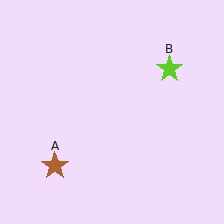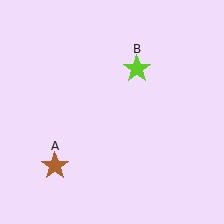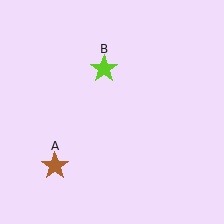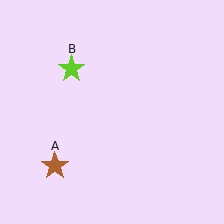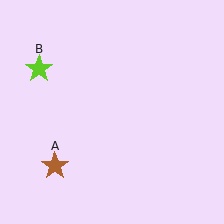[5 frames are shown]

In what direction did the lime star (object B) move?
The lime star (object B) moved left.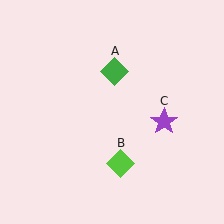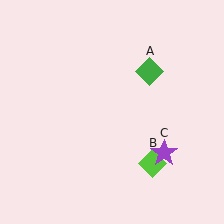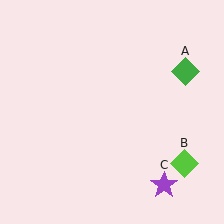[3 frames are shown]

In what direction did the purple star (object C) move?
The purple star (object C) moved down.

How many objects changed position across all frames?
3 objects changed position: green diamond (object A), lime diamond (object B), purple star (object C).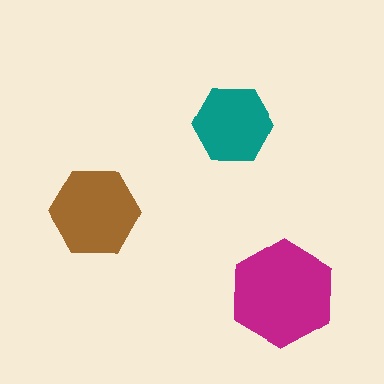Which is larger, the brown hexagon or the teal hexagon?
The brown one.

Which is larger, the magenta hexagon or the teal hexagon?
The magenta one.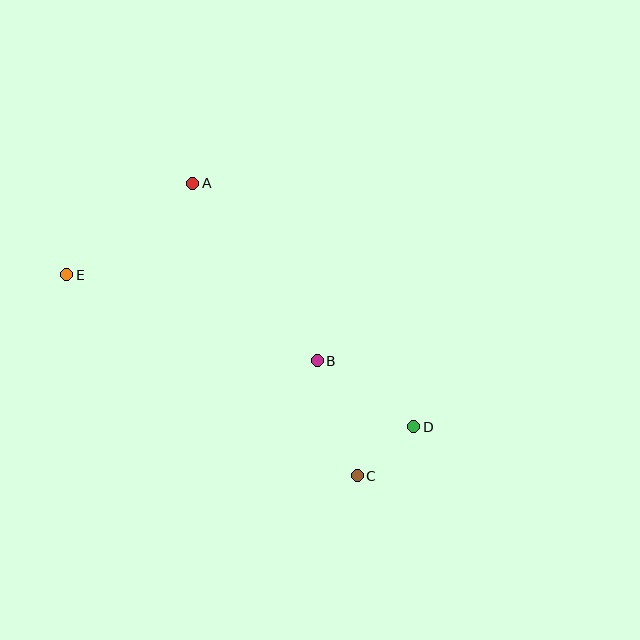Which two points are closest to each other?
Points C and D are closest to each other.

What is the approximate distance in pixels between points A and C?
The distance between A and C is approximately 335 pixels.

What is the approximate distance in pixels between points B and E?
The distance between B and E is approximately 265 pixels.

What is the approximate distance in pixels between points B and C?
The distance between B and C is approximately 121 pixels.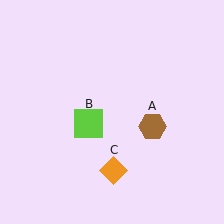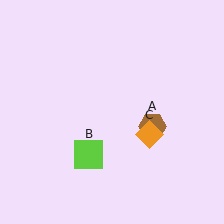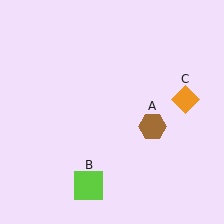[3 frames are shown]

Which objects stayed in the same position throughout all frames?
Brown hexagon (object A) remained stationary.